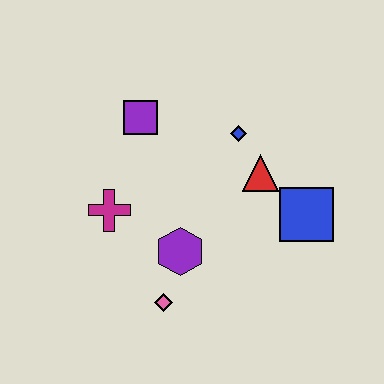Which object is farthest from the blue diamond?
The pink diamond is farthest from the blue diamond.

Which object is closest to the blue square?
The red triangle is closest to the blue square.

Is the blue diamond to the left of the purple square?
No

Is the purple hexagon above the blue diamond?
No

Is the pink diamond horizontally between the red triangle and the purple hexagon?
No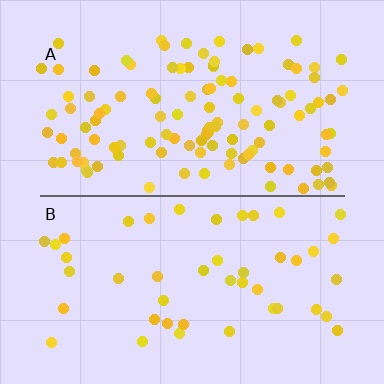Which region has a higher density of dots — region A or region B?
A (the top).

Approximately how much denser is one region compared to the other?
Approximately 2.5× — region A over region B.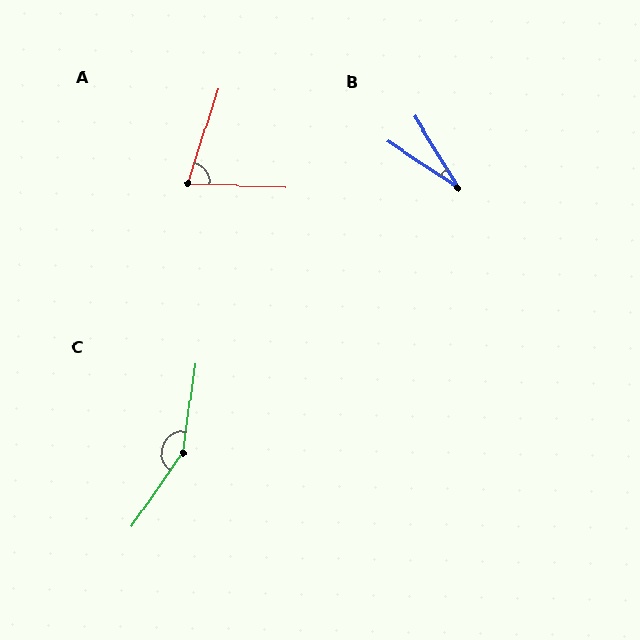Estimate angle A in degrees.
Approximately 74 degrees.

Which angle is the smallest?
B, at approximately 25 degrees.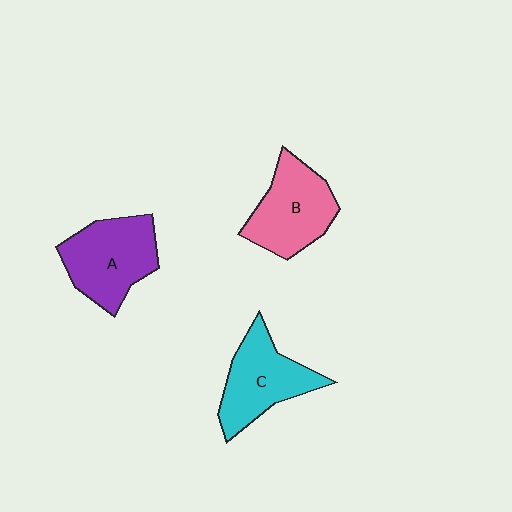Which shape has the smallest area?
Shape C (cyan).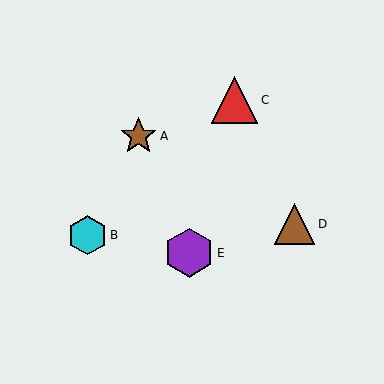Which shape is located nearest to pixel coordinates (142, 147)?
The brown star (labeled A) at (139, 136) is nearest to that location.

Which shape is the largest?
The purple hexagon (labeled E) is the largest.